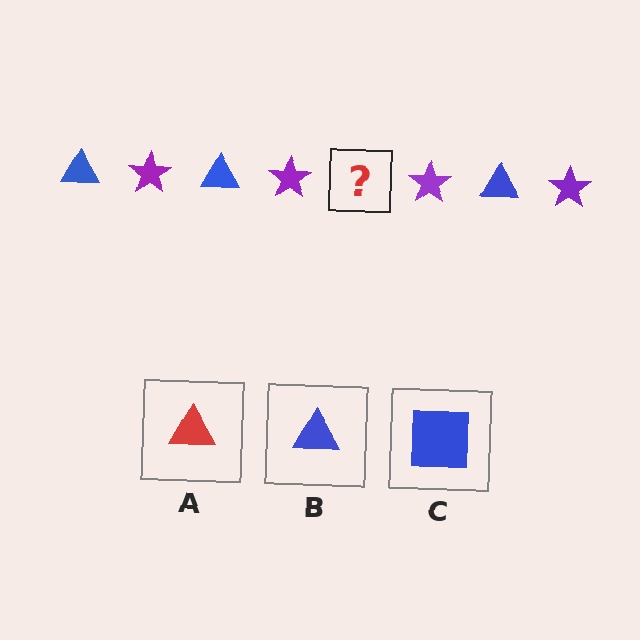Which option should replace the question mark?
Option B.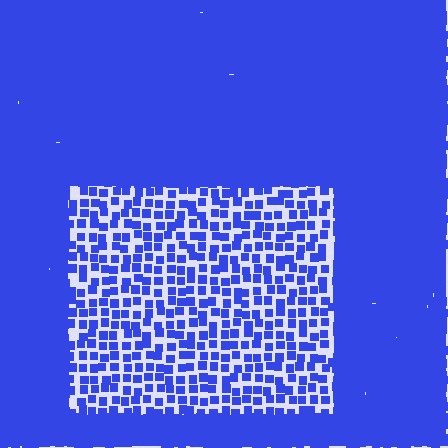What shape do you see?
I see a rectangle.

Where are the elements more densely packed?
The elements are more densely packed outside the rectangle boundary.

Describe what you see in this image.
The image contains small blue elements arranged at two different densities. A rectangle-shaped region is visible where the elements are less densely packed than the surrounding area.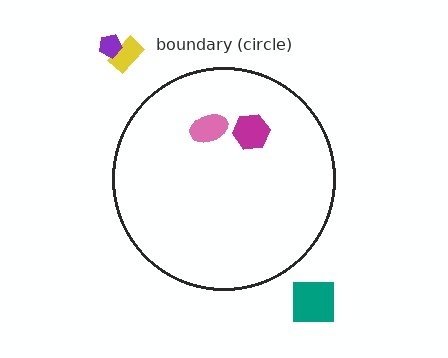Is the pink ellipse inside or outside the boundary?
Inside.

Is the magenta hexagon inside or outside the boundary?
Inside.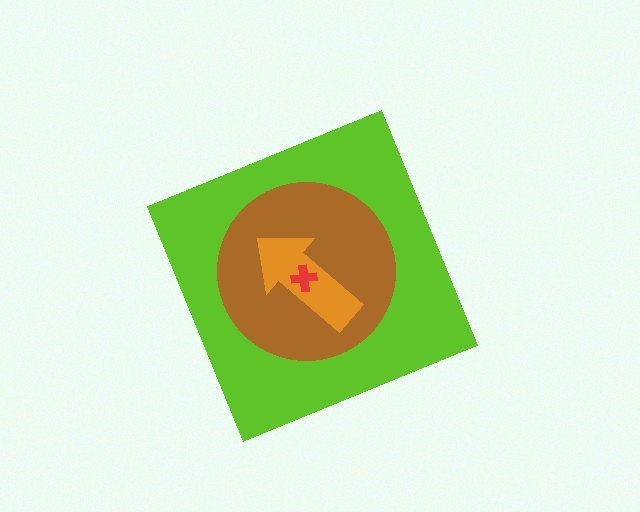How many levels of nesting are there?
4.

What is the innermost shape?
The red cross.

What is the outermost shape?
The lime diamond.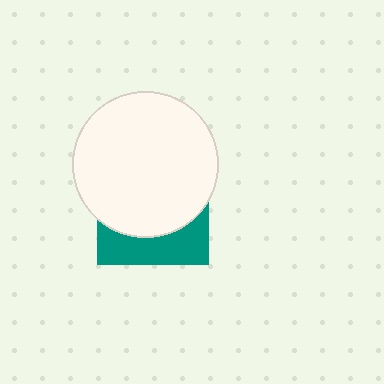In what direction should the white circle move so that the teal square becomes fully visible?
The white circle should move up. That is the shortest direction to clear the overlap and leave the teal square fully visible.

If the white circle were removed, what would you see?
You would see the complete teal square.